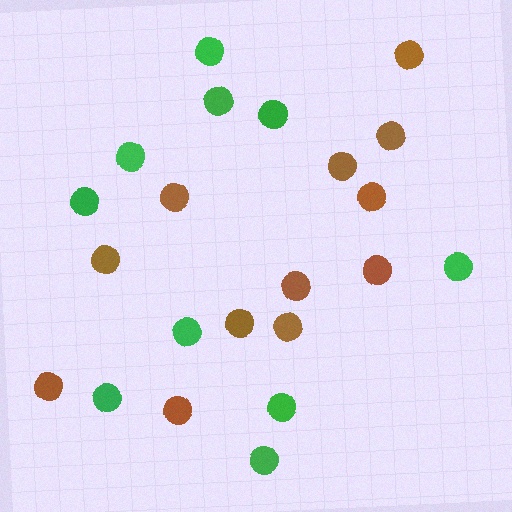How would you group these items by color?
There are 2 groups: one group of brown circles (12) and one group of green circles (10).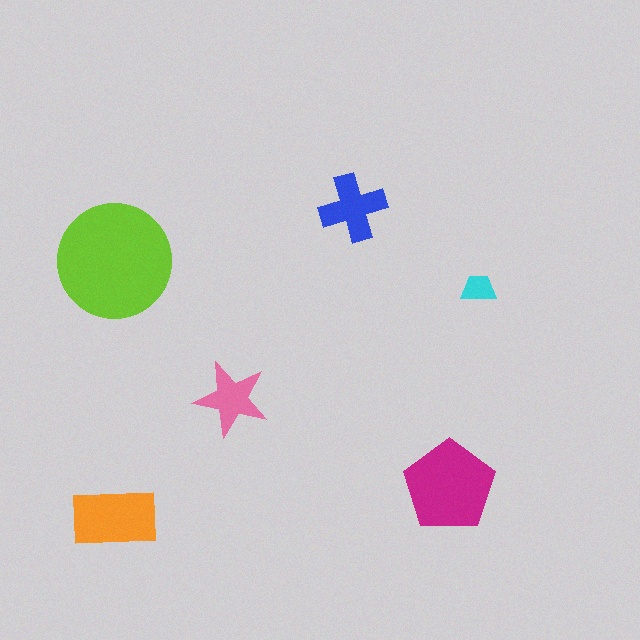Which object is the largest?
The lime circle.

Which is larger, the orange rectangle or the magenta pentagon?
The magenta pentagon.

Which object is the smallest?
The cyan trapezoid.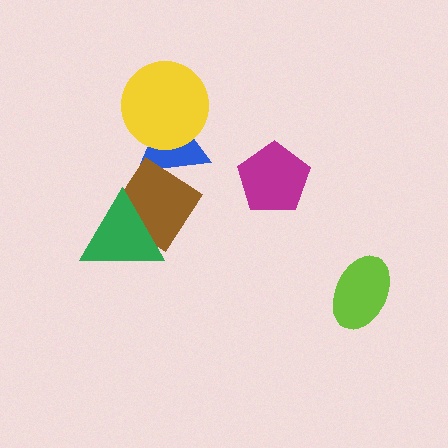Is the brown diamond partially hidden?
Yes, it is partially covered by another shape.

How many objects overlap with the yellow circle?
1 object overlaps with the yellow circle.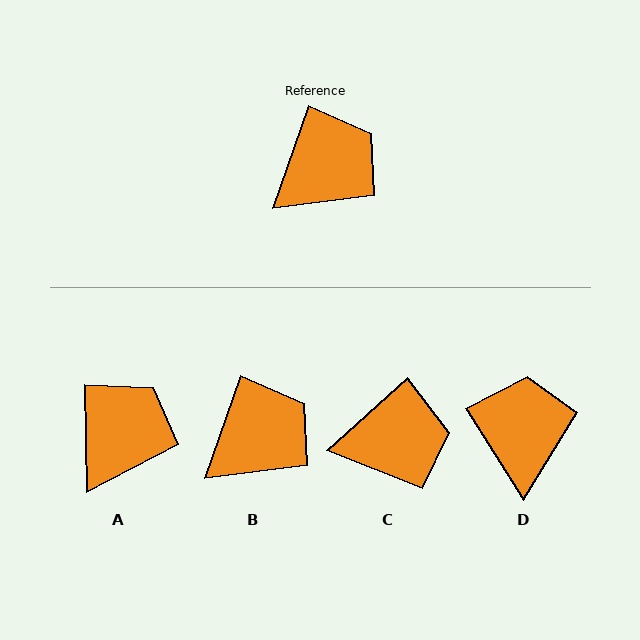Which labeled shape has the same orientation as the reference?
B.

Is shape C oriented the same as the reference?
No, it is off by about 29 degrees.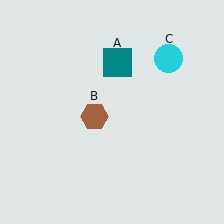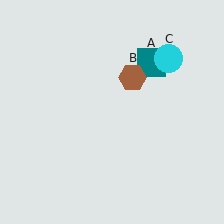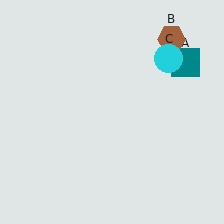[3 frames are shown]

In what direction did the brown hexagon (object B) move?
The brown hexagon (object B) moved up and to the right.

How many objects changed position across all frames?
2 objects changed position: teal square (object A), brown hexagon (object B).